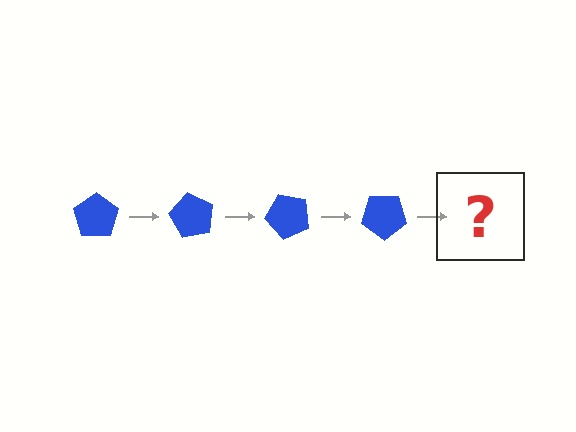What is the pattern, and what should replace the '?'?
The pattern is that the pentagon rotates 60 degrees each step. The '?' should be a blue pentagon rotated 240 degrees.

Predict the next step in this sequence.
The next step is a blue pentagon rotated 240 degrees.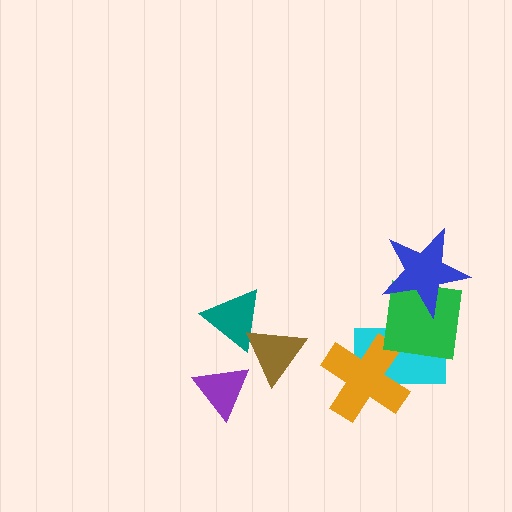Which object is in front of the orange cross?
The green square is in front of the orange cross.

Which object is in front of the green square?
The blue star is in front of the green square.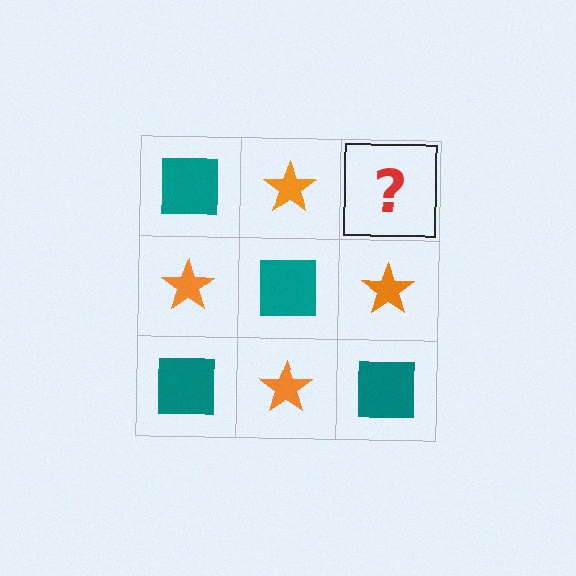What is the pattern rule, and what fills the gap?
The rule is that it alternates teal square and orange star in a checkerboard pattern. The gap should be filled with a teal square.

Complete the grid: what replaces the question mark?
The question mark should be replaced with a teal square.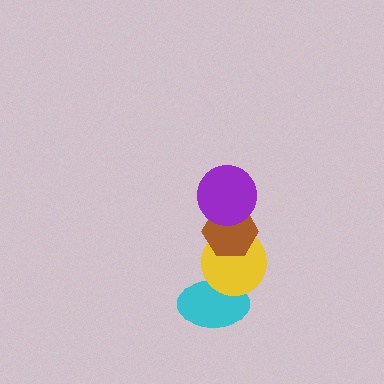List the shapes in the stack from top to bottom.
From top to bottom: the purple circle, the brown hexagon, the yellow circle, the cyan ellipse.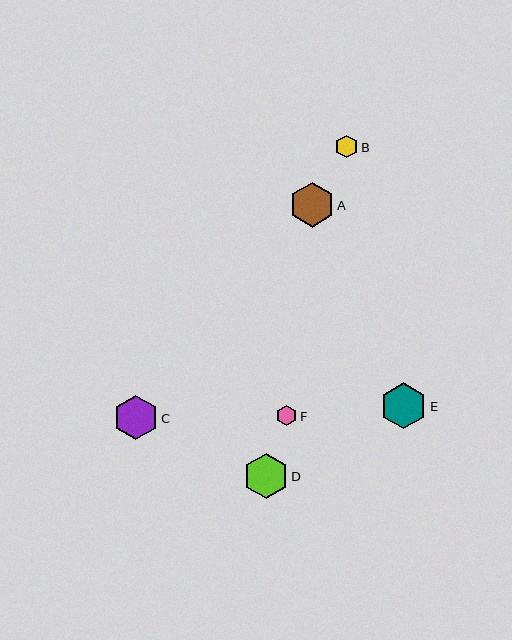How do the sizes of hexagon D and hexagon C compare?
Hexagon D and hexagon C are approximately the same size.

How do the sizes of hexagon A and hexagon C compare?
Hexagon A and hexagon C are approximately the same size.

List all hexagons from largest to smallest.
From largest to smallest: E, A, D, C, B, F.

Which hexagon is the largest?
Hexagon E is the largest with a size of approximately 46 pixels.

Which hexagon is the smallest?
Hexagon F is the smallest with a size of approximately 21 pixels.